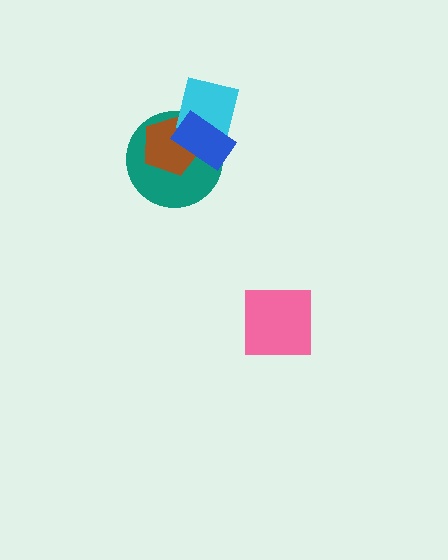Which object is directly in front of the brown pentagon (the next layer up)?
The cyan square is directly in front of the brown pentagon.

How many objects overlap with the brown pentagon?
3 objects overlap with the brown pentagon.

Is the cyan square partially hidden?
Yes, it is partially covered by another shape.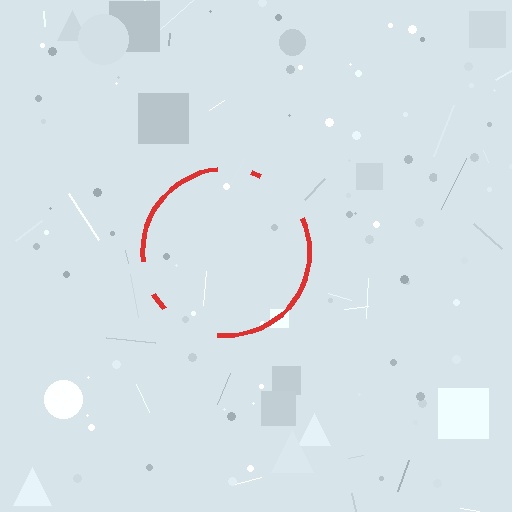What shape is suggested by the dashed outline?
The dashed outline suggests a circle.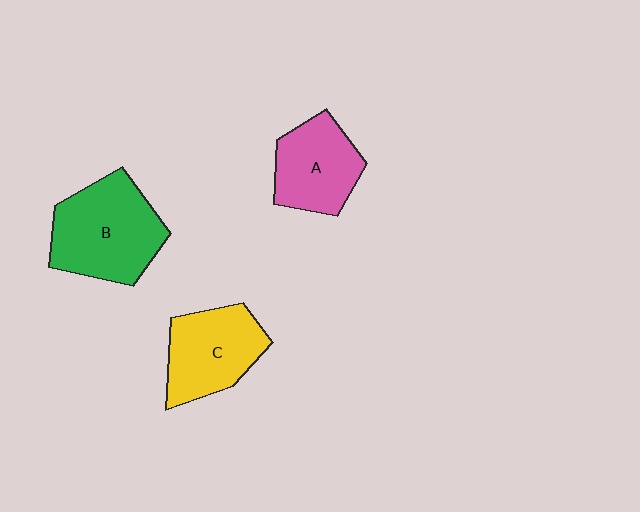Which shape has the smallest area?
Shape A (pink).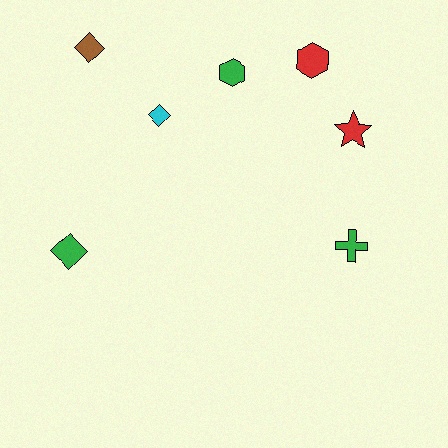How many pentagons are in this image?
There are no pentagons.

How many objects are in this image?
There are 7 objects.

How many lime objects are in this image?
There are no lime objects.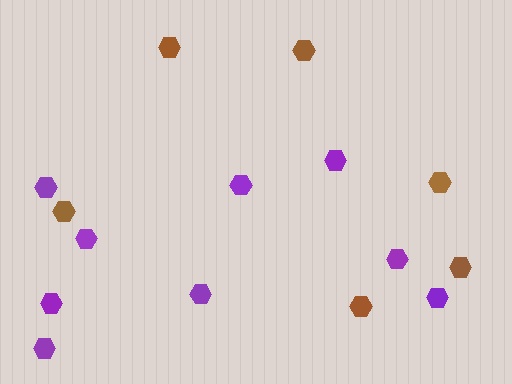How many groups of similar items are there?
There are 2 groups: one group of brown hexagons (6) and one group of purple hexagons (9).